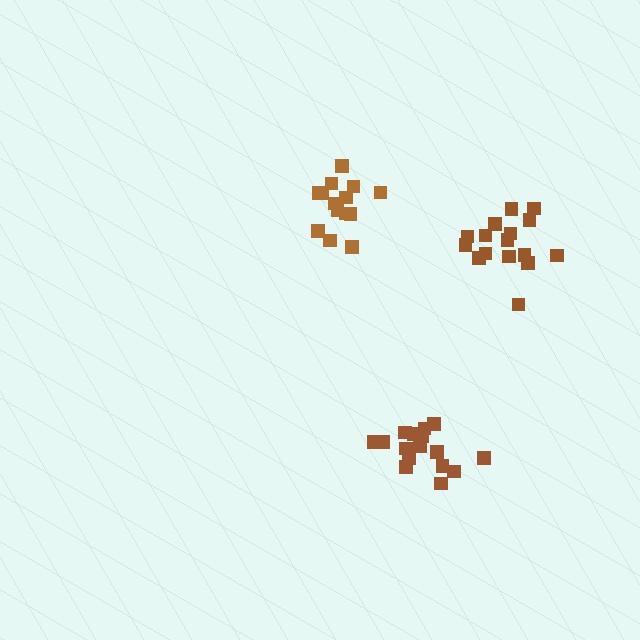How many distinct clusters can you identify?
There are 3 distinct clusters.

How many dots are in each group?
Group 1: 17 dots, Group 2: 14 dots, Group 3: 16 dots (47 total).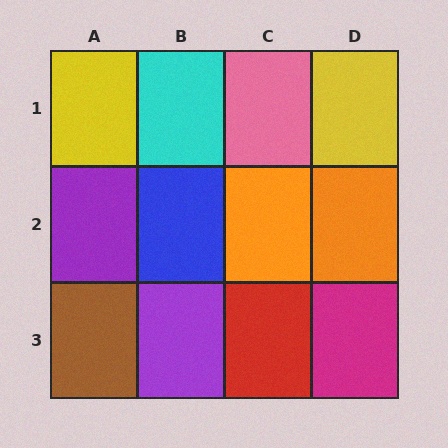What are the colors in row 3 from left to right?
Brown, purple, red, magenta.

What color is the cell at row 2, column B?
Blue.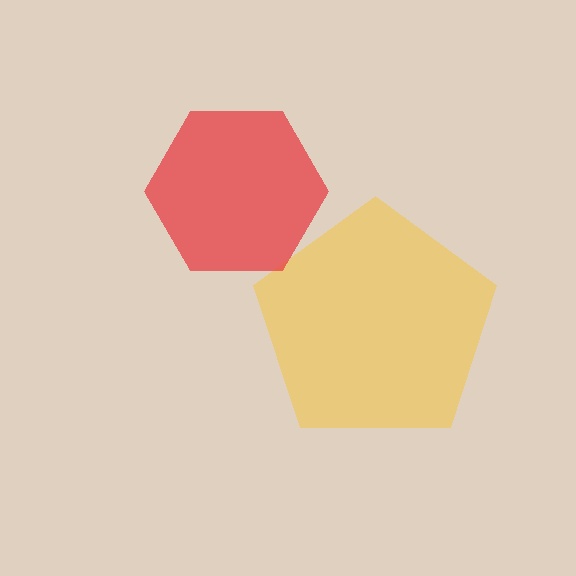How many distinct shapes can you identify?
There are 2 distinct shapes: a yellow pentagon, a red hexagon.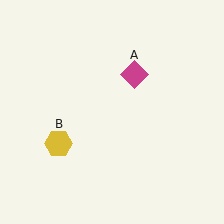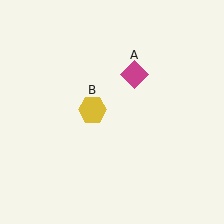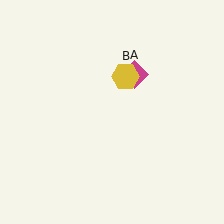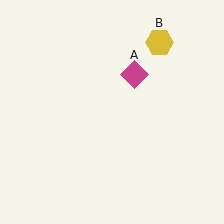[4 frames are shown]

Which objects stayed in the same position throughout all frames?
Magenta diamond (object A) remained stationary.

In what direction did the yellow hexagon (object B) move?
The yellow hexagon (object B) moved up and to the right.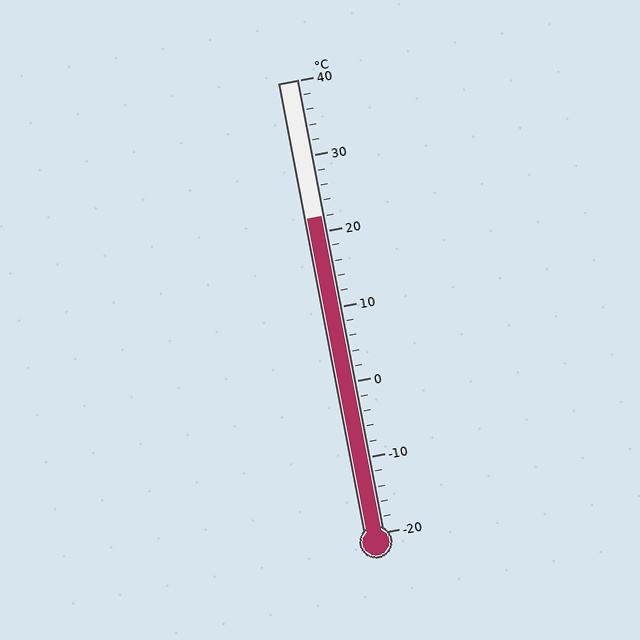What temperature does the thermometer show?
The thermometer shows approximately 22°C.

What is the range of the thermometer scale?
The thermometer scale ranges from -20°C to 40°C.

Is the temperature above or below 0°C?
The temperature is above 0°C.